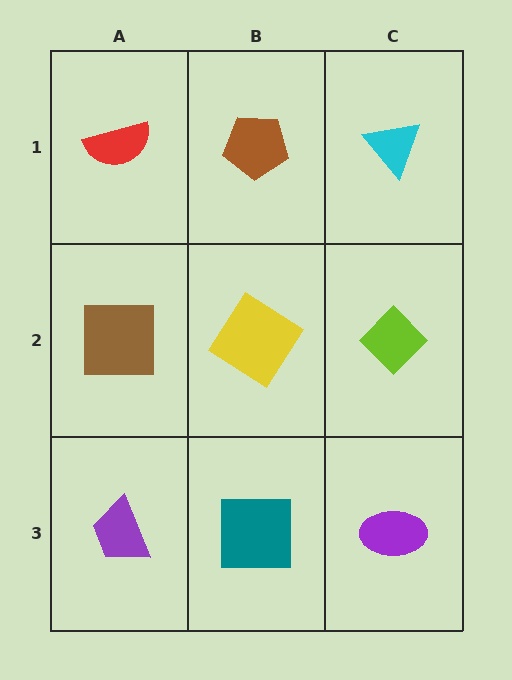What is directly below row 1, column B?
A yellow diamond.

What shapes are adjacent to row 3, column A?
A brown square (row 2, column A), a teal square (row 3, column B).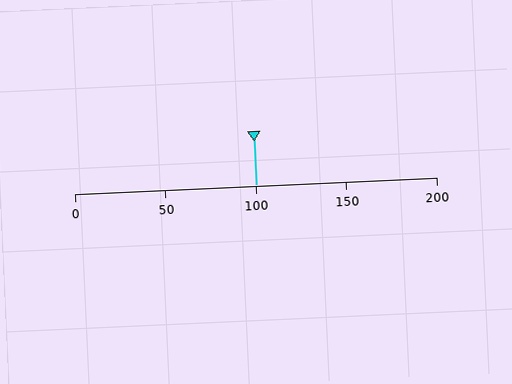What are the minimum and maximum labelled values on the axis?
The axis runs from 0 to 200.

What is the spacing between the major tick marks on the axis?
The major ticks are spaced 50 apart.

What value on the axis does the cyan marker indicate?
The marker indicates approximately 100.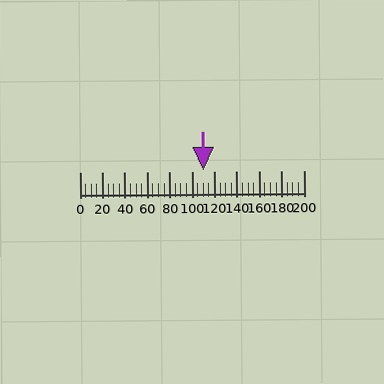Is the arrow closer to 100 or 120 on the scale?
The arrow is closer to 120.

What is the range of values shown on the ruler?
The ruler shows values from 0 to 200.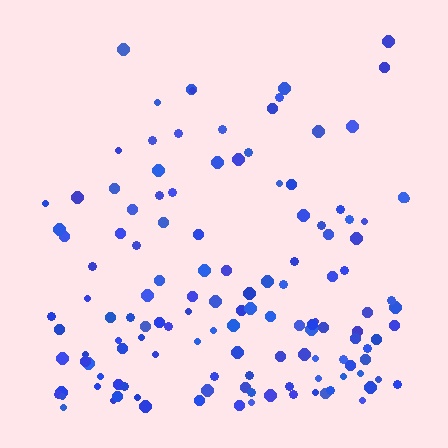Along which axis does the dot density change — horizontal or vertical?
Vertical.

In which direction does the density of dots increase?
From top to bottom, with the bottom side densest.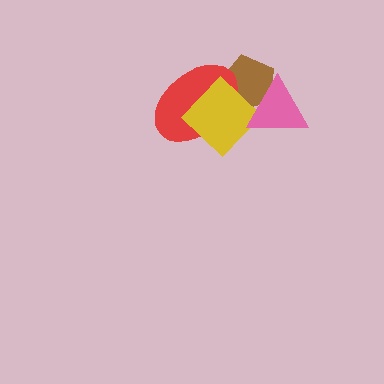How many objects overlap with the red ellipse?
2 objects overlap with the red ellipse.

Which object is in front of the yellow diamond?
The pink triangle is in front of the yellow diamond.